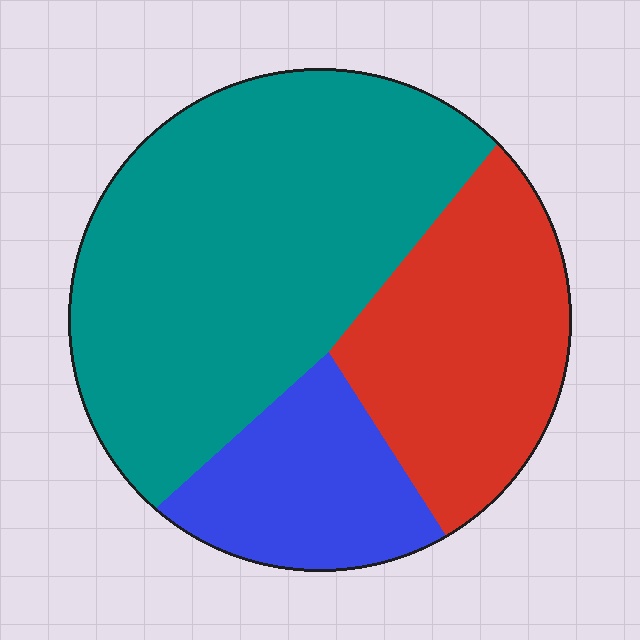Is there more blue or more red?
Red.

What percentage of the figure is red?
Red takes up about one quarter (1/4) of the figure.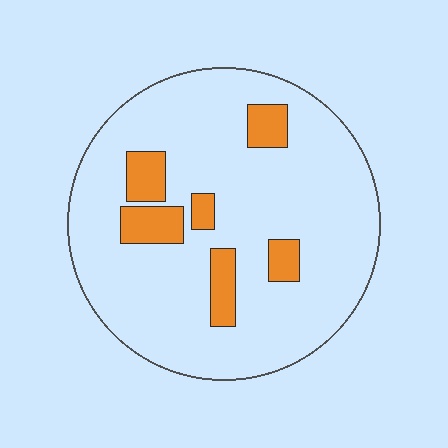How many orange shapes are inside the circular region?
6.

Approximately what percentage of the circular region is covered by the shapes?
Approximately 15%.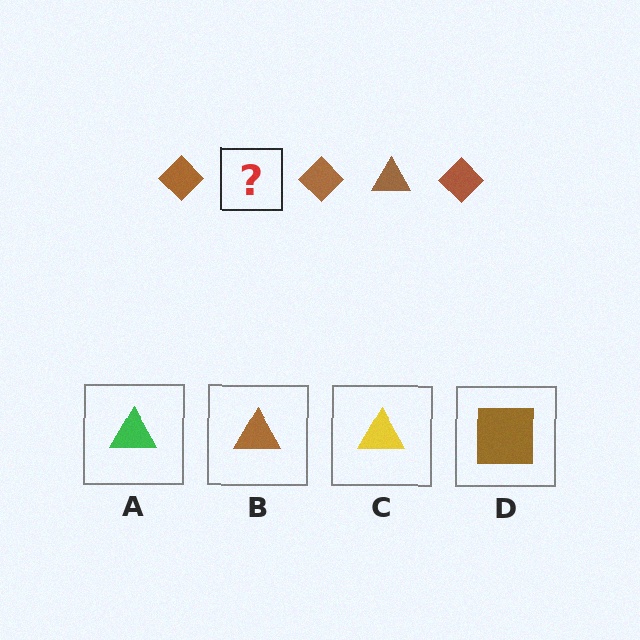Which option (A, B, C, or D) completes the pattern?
B.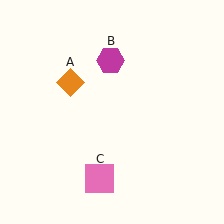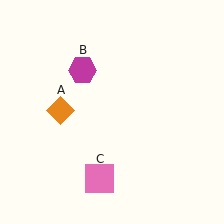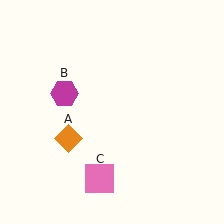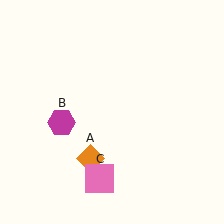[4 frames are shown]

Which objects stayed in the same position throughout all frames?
Pink square (object C) remained stationary.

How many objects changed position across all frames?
2 objects changed position: orange diamond (object A), magenta hexagon (object B).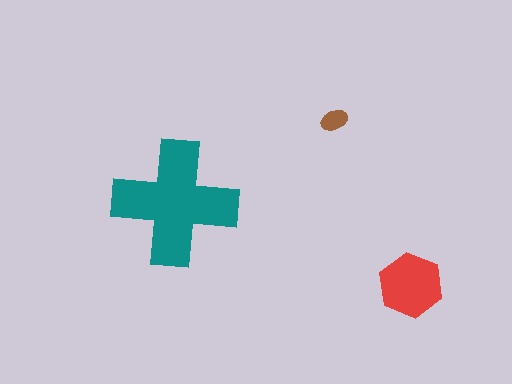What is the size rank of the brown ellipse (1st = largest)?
3rd.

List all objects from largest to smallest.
The teal cross, the red hexagon, the brown ellipse.